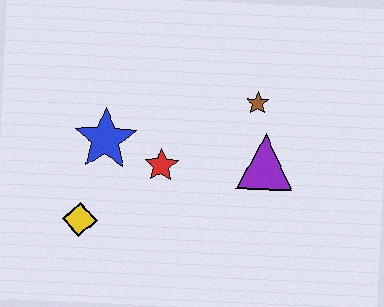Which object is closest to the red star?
The blue star is closest to the red star.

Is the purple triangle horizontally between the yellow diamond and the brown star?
No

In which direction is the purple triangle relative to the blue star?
The purple triangle is to the right of the blue star.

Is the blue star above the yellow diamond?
Yes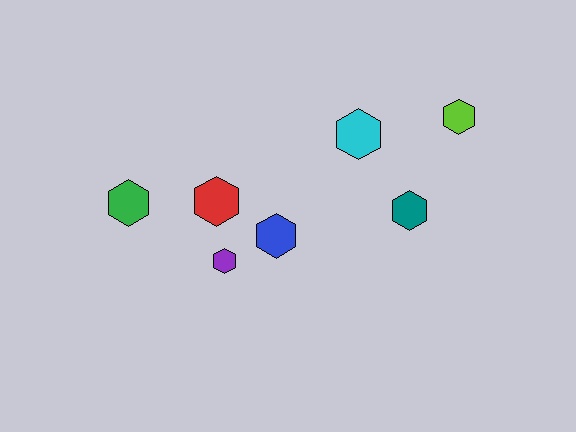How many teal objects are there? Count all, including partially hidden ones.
There is 1 teal object.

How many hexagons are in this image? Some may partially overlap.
There are 7 hexagons.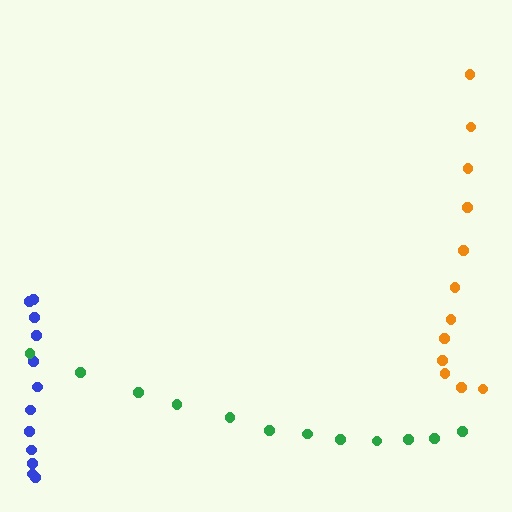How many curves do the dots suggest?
There are 3 distinct paths.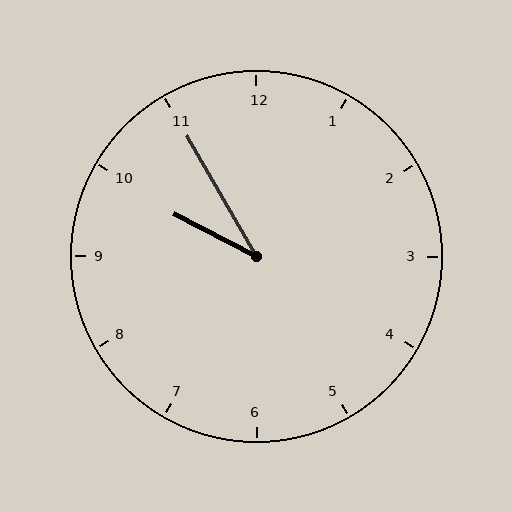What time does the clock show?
9:55.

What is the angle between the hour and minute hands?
Approximately 32 degrees.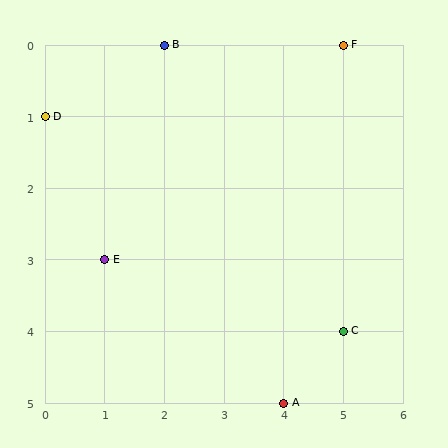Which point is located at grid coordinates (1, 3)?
Point E is at (1, 3).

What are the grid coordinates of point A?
Point A is at grid coordinates (4, 5).